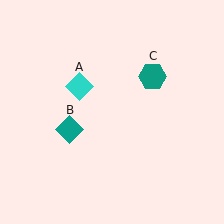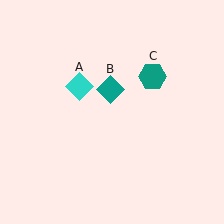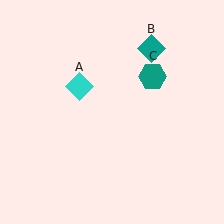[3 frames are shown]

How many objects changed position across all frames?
1 object changed position: teal diamond (object B).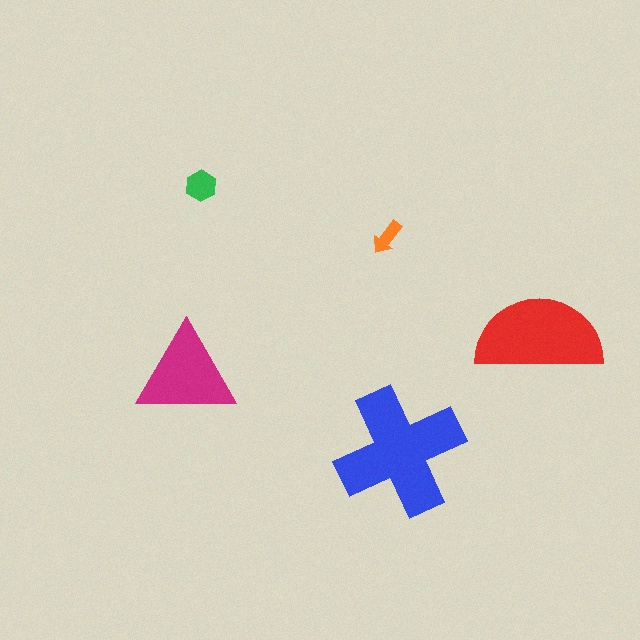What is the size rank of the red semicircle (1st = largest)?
2nd.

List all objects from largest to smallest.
The blue cross, the red semicircle, the magenta triangle, the green hexagon, the orange arrow.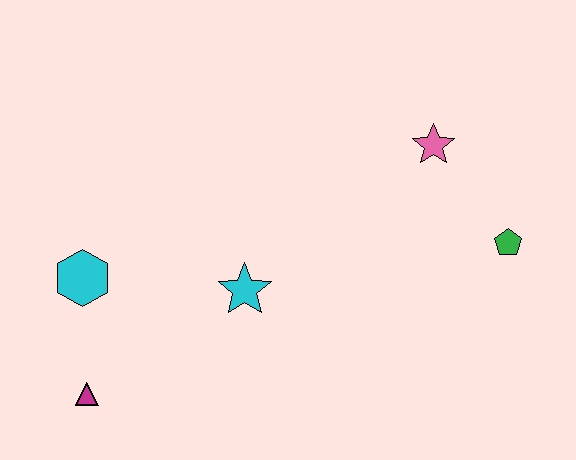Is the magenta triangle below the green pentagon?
Yes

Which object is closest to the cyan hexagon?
The magenta triangle is closest to the cyan hexagon.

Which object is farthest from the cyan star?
The green pentagon is farthest from the cyan star.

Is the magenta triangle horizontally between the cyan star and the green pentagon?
No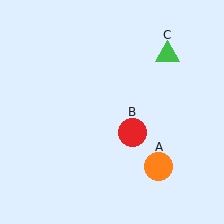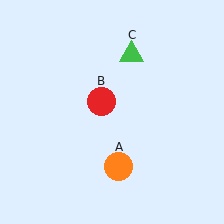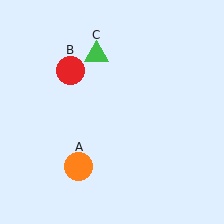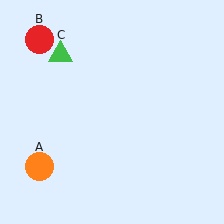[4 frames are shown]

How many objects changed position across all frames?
3 objects changed position: orange circle (object A), red circle (object B), green triangle (object C).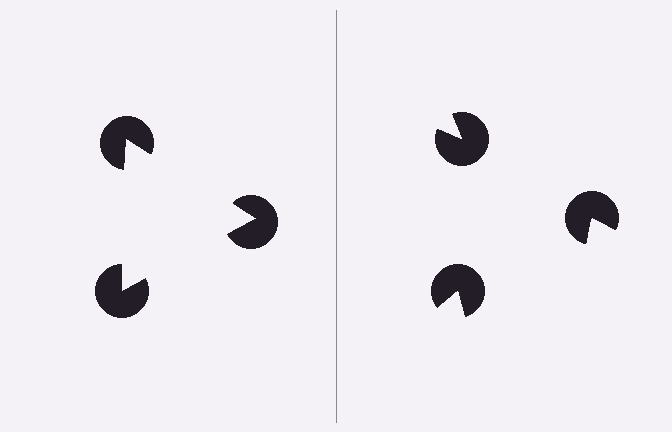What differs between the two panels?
The pac-man discs are positioned identically on both sides; only the wedge orientations differ. On the left they align to a triangle; on the right they are misaligned.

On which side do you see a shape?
An illusory triangle appears on the left side. On the right side the wedge cuts are rotated, so no coherent shape forms.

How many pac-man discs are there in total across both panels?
6 — 3 on each side.